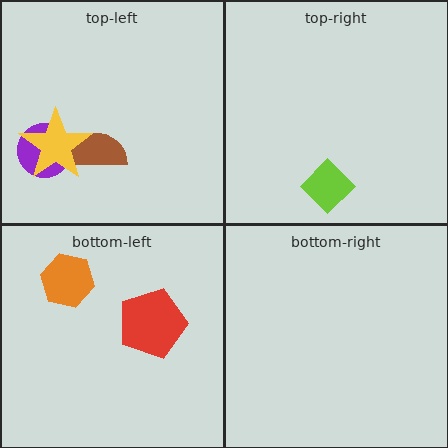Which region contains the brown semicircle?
The top-left region.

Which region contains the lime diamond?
The top-right region.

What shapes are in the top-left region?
The purple circle, the brown semicircle, the yellow star.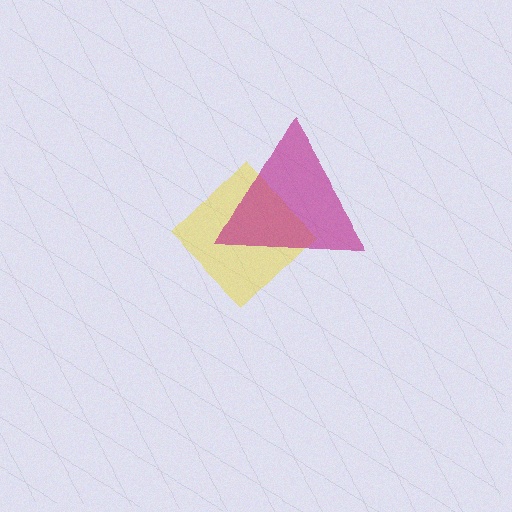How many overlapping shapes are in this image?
There are 2 overlapping shapes in the image.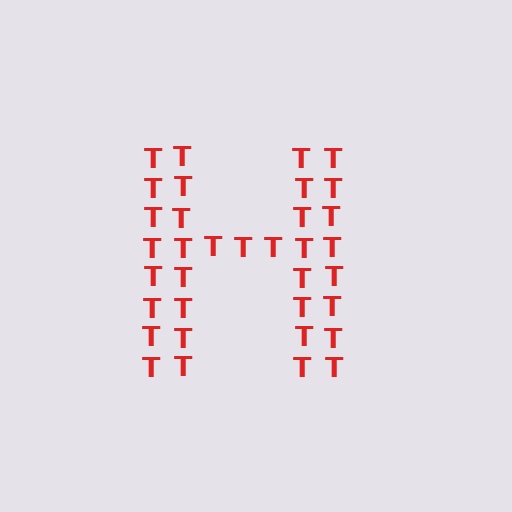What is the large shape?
The large shape is the letter H.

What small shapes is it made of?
It is made of small letter T's.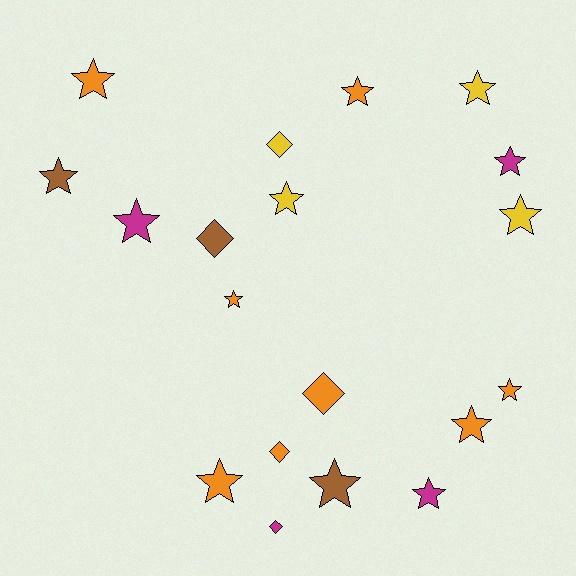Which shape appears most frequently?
Star, with 14 objects.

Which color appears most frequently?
Orange, with 8 objects.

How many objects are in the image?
There are 19 objects.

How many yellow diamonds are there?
There is 1 yellow diamond.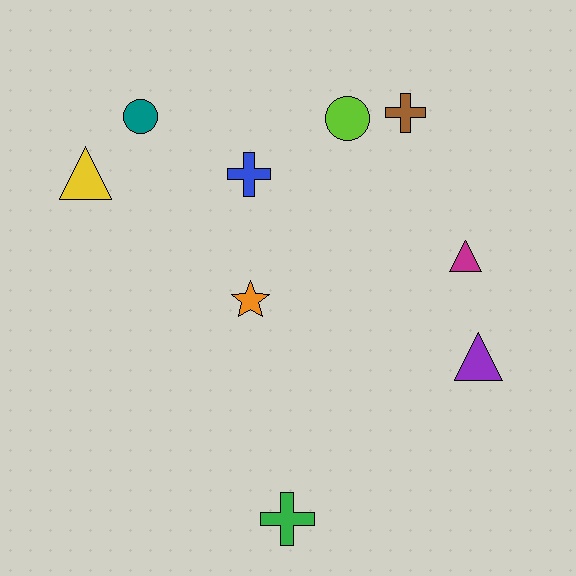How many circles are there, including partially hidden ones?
There are 2 circles.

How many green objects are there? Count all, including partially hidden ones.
There is 1 green object.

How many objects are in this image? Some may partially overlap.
There are 9 objects.